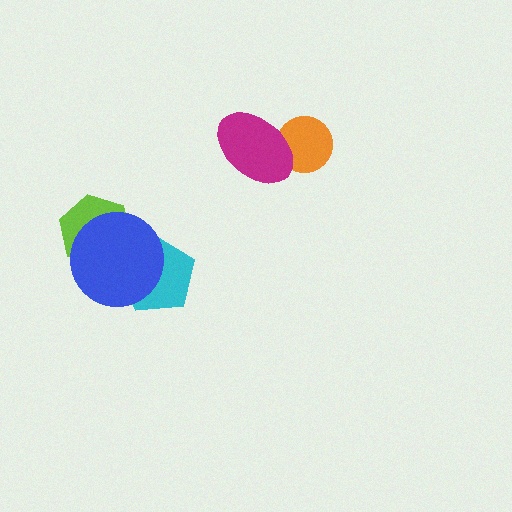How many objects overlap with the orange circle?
1 object overlaps with the orange circle.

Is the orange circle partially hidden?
Yes, it is partially covered by another shape.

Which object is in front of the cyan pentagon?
The blue circle is in front of the cyan pentagon.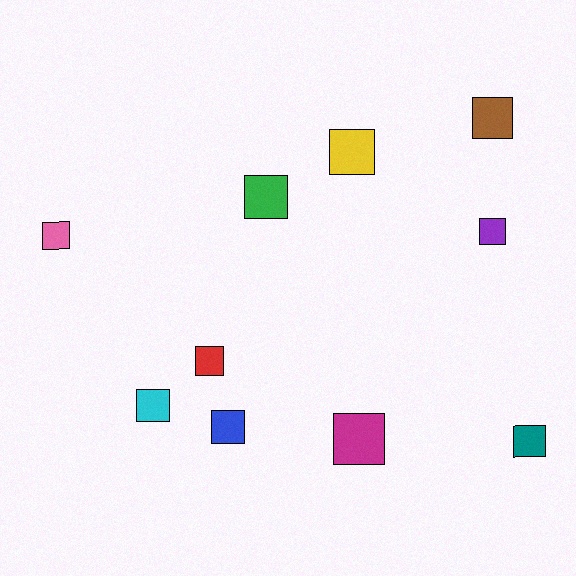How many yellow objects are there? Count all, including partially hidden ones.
There is 1 yellow object.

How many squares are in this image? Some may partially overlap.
There are 10 squares.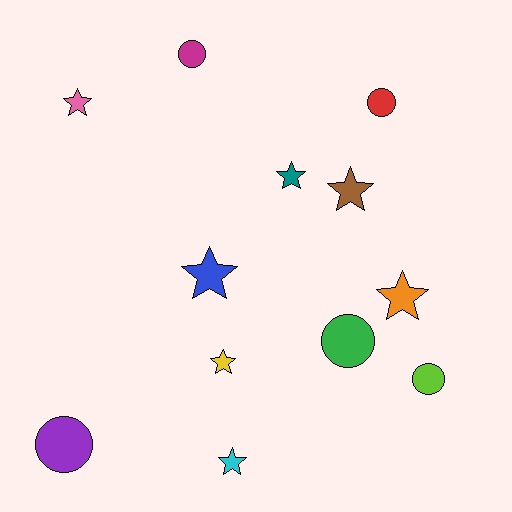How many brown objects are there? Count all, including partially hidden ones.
There is 1 brown object.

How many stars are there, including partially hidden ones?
There are 7 stars.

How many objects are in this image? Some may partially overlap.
There are 12 objects.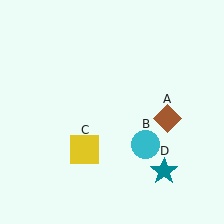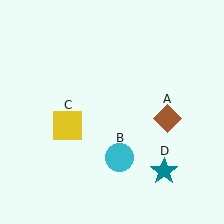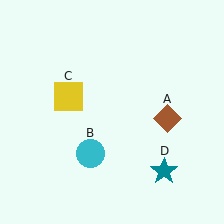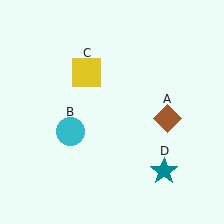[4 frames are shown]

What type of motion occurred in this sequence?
The cyan circle (object B), yellow square (object C) rotated clockwise around the center of the scene.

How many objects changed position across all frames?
2 objects changed position: cyan circle (object B), yellow square (object C).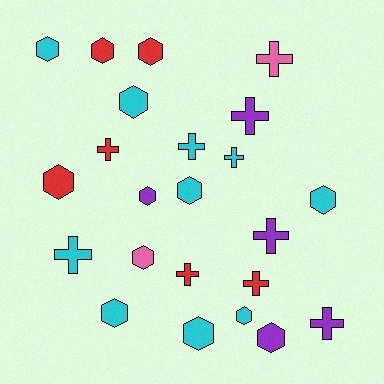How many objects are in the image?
There are 23 objects.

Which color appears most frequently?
Cyan, with 10 objects.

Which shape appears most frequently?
Hexagon, with 13 objects.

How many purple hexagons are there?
There are 2 purple hexagons.